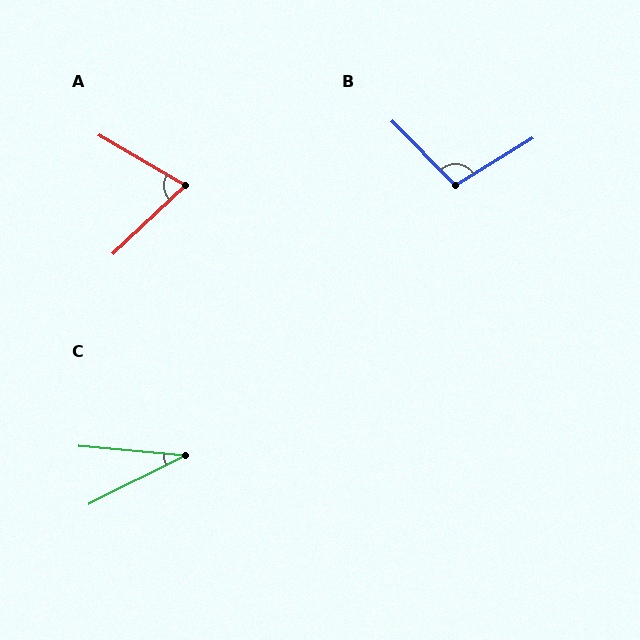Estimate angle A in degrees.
Approximately 73 degrees.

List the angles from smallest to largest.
C (32°), A (73°), B (103°).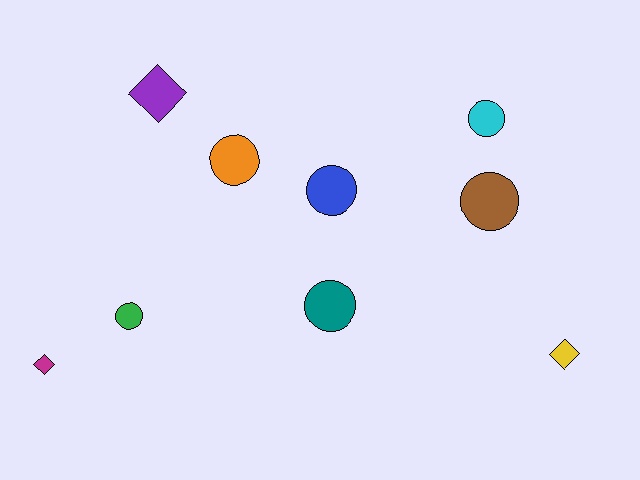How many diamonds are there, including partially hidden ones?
There are 3 diamonds.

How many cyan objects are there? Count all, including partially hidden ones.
There is 1 cyan object.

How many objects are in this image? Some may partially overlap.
There are 9 objects.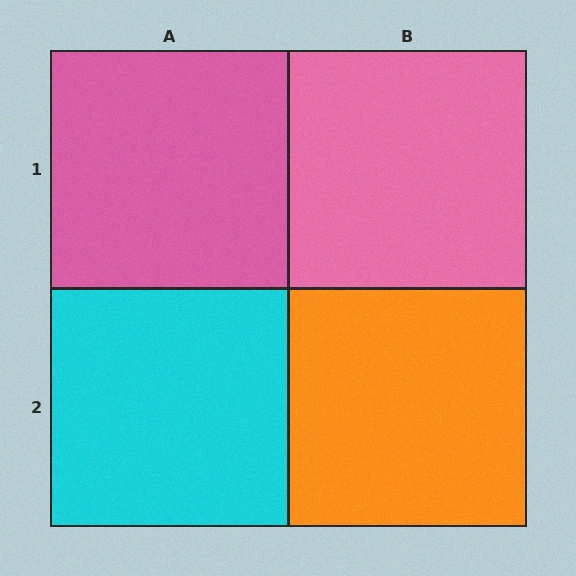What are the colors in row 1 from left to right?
Pink, pink.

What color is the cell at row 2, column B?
Orange.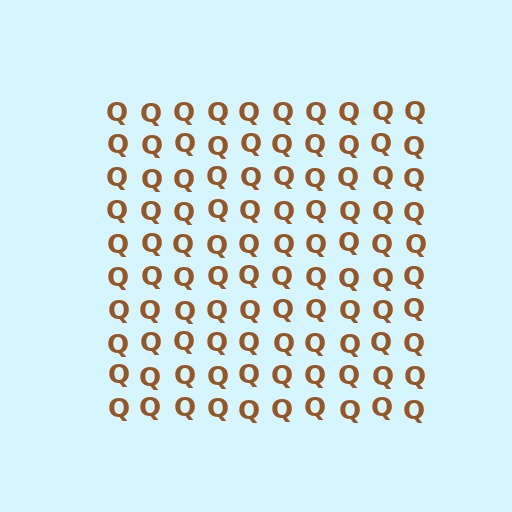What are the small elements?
The small elements are letter Q's.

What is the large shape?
The large shape is a square.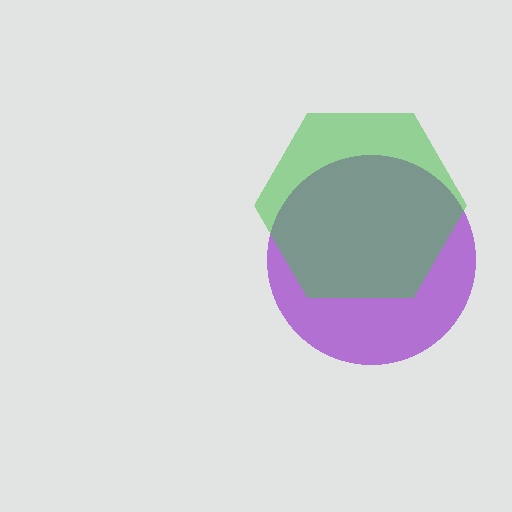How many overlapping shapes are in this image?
There are 2 overlapping shapes in the image.